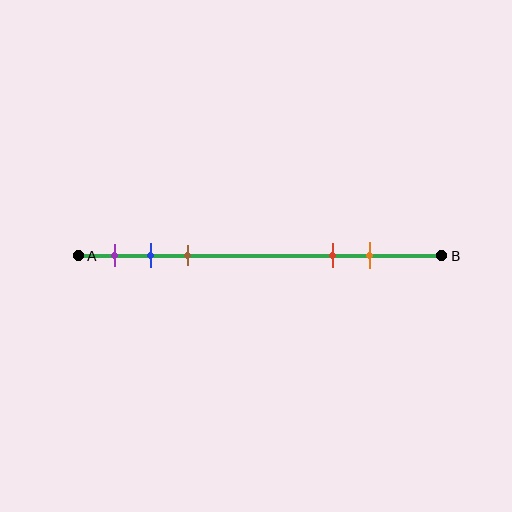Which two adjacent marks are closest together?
The blue and brown marks are the closest adjacent pair.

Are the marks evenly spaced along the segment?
No, the marks are not evenly spaced.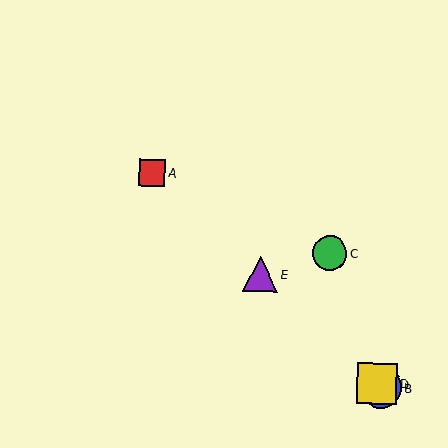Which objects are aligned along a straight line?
Objects A, B, D, E are aligned along a straight line.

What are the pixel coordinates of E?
Object E is at (260, 274).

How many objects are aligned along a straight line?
4 objects (A, B, D, E) are aligned along a straight line.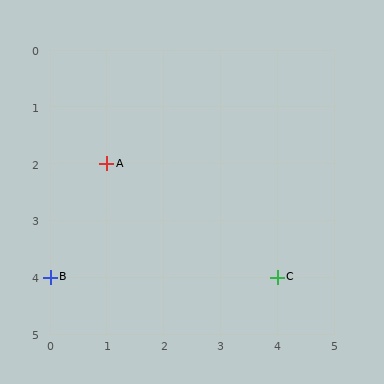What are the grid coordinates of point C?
Point C is at grid coordinates (4, 4).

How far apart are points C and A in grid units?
Points C and A are 3 columns and 2 rows apart (about 3.6 grid units diagonally).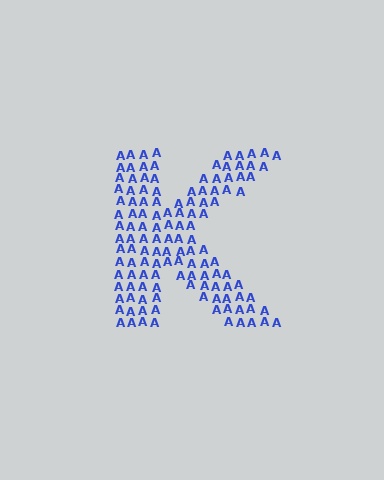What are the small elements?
The small elements are letter A's.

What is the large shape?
The large shape is the letter K.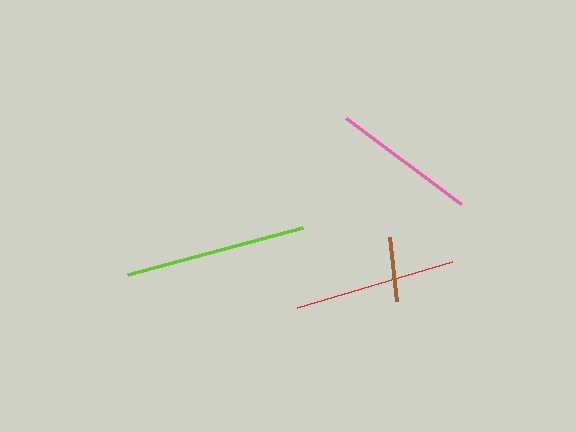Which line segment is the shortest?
The brown line is the shortest at approximately 64 pixels.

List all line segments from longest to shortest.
From longest to shortest: lime, red, pink, brown.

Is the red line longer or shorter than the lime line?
The lime line is longer than the red line.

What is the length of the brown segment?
The brown segment is approximately 64 pixels long.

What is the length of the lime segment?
The lime segment is approximately 181 pixels long.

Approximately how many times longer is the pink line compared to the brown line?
The pink line is approximately 2.2 times the length of the brown line.